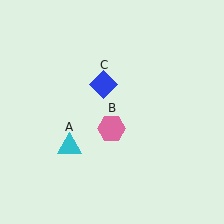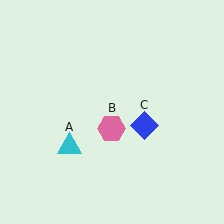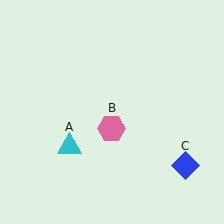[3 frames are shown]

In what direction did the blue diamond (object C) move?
The blue diamond (object C) moved down and to the right.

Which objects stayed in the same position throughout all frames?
Cyan triangle (object A) and pink hexagon (object B) remained stationary.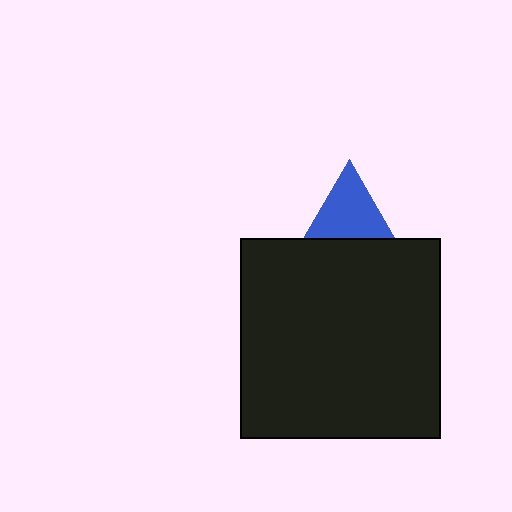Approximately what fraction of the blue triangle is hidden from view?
Roughly 43% of the blue triangle is hidden behind the black square.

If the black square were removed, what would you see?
You would see the complete blue triangle.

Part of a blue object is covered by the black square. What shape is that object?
It is a triangle.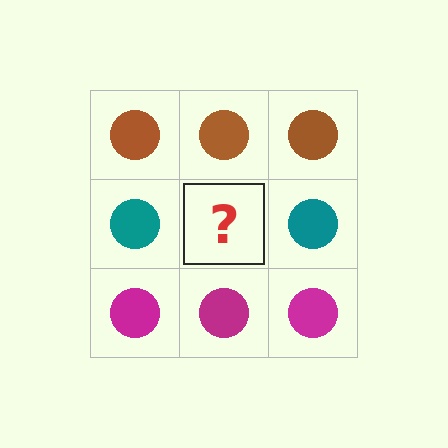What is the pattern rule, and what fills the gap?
The rule is that each row has a consistent color. The gap should be filled with a teal circle.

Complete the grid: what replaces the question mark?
The question mark should be replaced with a teal circle.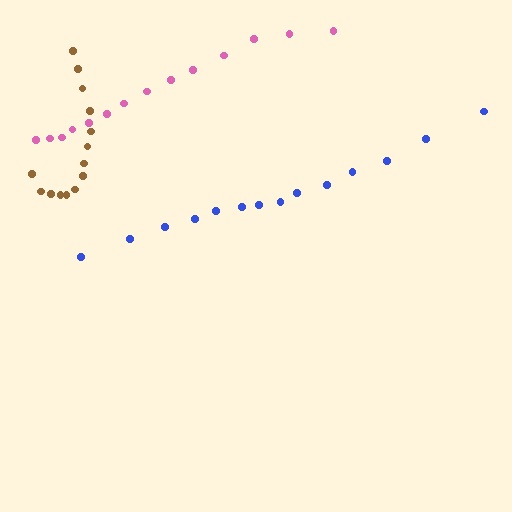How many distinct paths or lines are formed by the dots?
There are 3 distinct paths.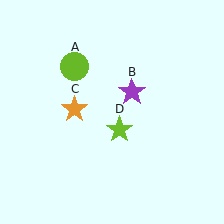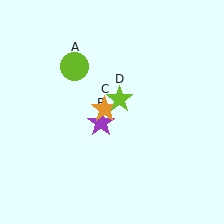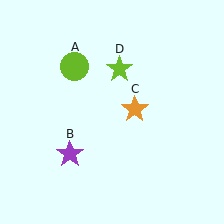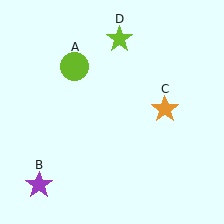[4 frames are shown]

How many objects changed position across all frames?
3 objects changed position: purple star (object B), orange star (object C), lime star (object D).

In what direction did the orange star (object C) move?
The orange star (object C) moved right.